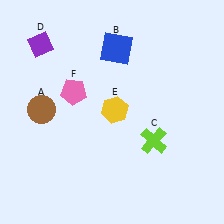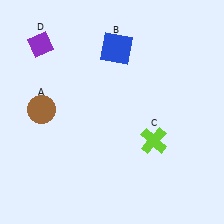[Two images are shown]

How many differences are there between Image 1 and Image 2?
There are 2 differences between the two images.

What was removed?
The yellow hexagon (E), the pink pentagon (F) were removed in Image 2.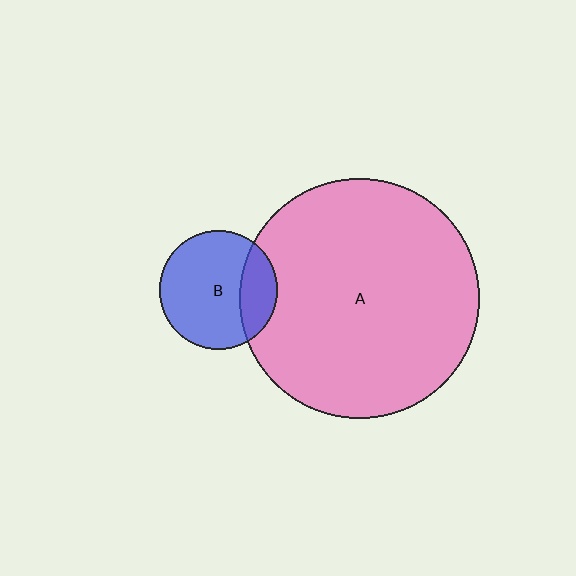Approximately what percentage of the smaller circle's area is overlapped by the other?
Approximately 25%.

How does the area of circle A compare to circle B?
Approximately 4.1 times.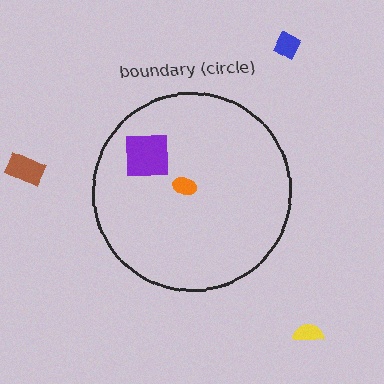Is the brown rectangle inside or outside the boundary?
Outside.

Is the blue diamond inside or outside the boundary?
Outside.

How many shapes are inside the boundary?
2 inside, 3 outside.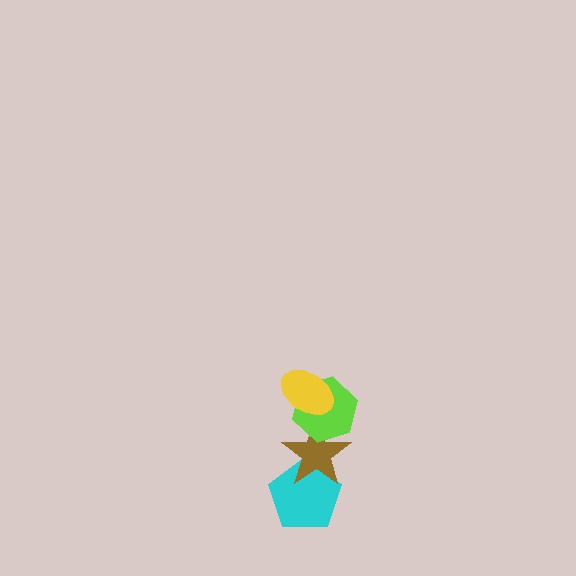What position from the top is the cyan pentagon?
The cyan pentagon is 4th from the top.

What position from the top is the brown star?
The brown star is 3rd from the top.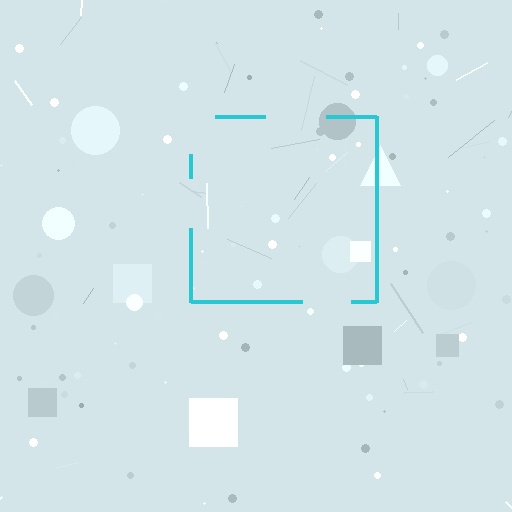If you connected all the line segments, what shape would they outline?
They would outline a square.